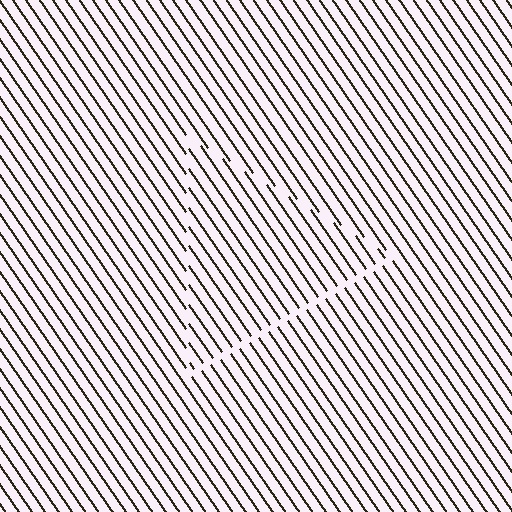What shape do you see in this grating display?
An illusory triangle. The interior of the shape contains the same grating, shifted by half a period — the contour is defined by the phase discontinuity where line-ends from the inner and outer gratings abut.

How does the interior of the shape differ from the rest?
The interior of the shape contains the same grating, shifted by half a period — the contour is defined by the phase discontinuity where line-ends from the inner and outer gratings abut.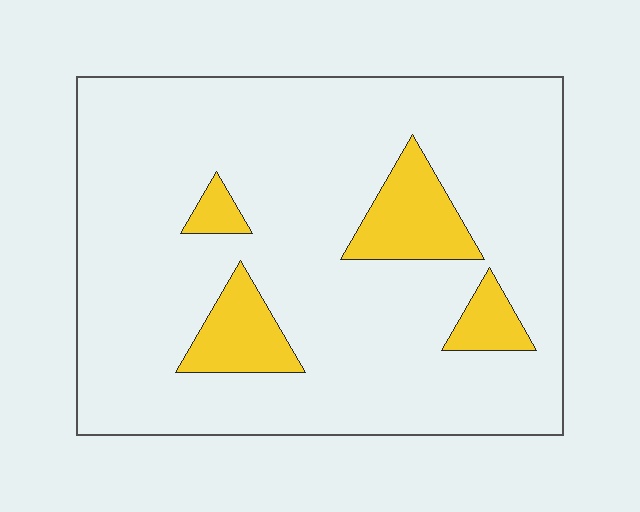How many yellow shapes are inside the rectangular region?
4.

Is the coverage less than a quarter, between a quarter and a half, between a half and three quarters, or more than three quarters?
Less than a quarter.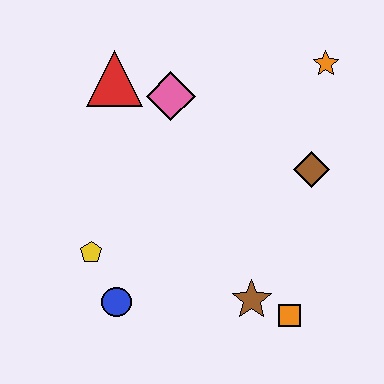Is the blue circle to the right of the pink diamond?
No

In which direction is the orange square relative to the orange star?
The orange square is below the orange star.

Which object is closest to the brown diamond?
The orange star is closest to the brown diamond.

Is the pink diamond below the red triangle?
Yes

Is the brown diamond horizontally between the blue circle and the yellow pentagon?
No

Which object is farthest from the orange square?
The red triangle is farthest from the orange square.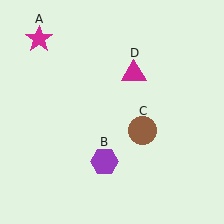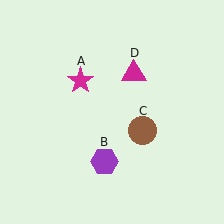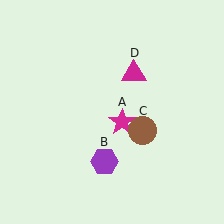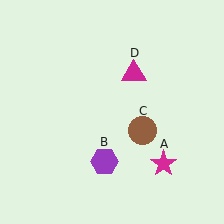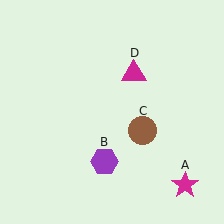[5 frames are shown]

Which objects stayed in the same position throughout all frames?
Purple hexagon (object B) and brown circle (object C) and magenta triangle (object D) remained stationary.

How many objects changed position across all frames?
1 object changed position: magenta star (object A).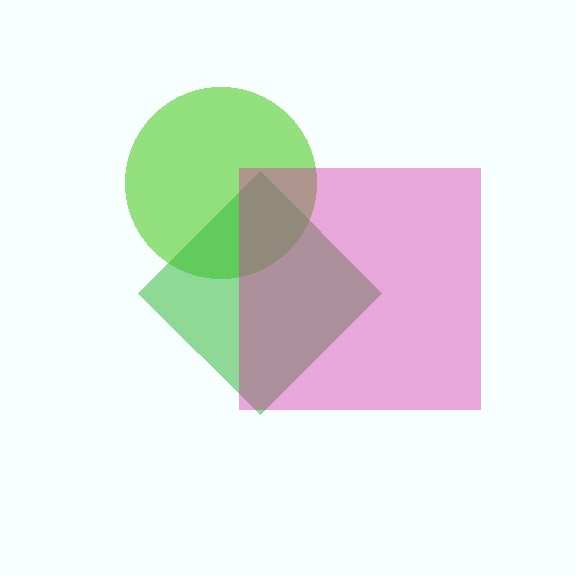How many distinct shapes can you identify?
There are 3 distinct shapes: a lime circle, a green diamond, a magenta square.